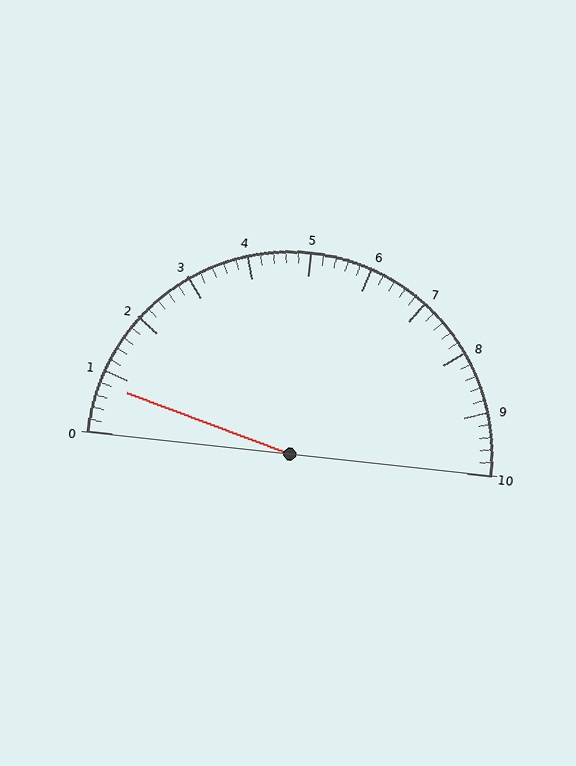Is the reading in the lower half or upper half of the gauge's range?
The reading is in the lower half of the range (0 to 10).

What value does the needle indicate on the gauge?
The needle indicates approximately 0.8.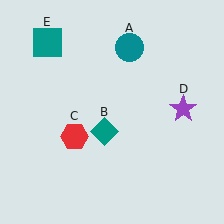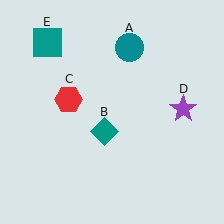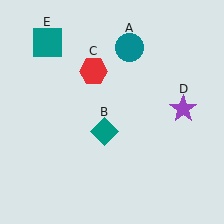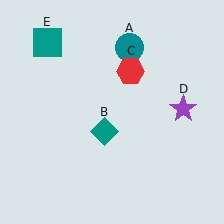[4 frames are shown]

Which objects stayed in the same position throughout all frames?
Teal circle (object A) and teal diamond (object B) and purple star (object D) and teal square (object E) remained stationary.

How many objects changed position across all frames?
1 object changed position: red hexagon (object C).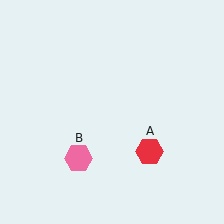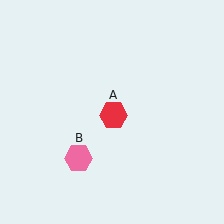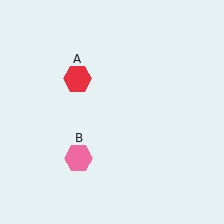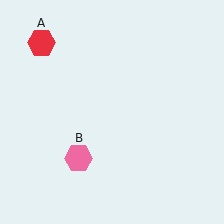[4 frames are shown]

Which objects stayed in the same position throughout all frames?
Pink hexagon (object B) remained stationary.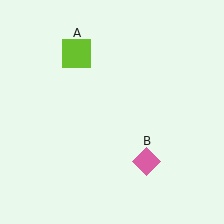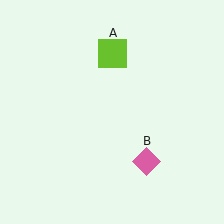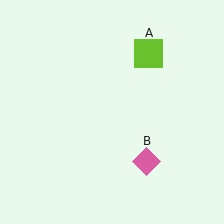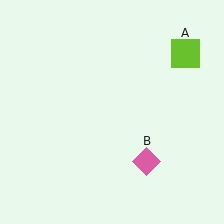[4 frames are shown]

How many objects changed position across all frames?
1 object changed position: lime square (object A).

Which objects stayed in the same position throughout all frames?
Pink diamond (object B) remained stationary.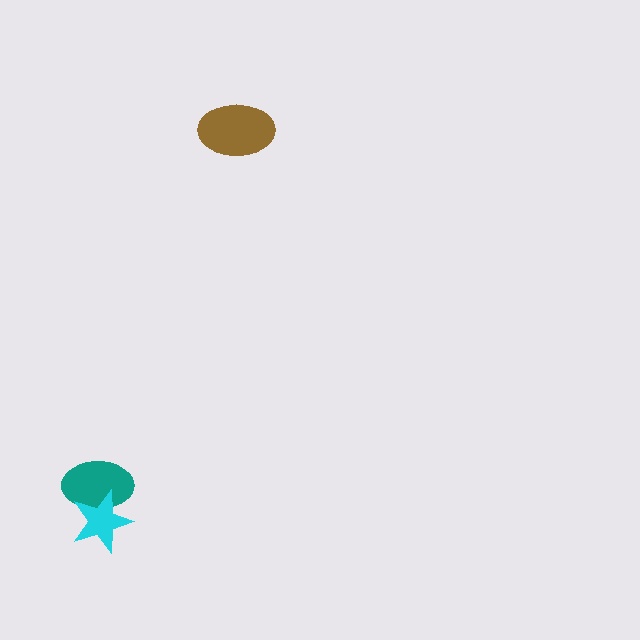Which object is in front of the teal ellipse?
The cyan star is in front of the teal ellipse.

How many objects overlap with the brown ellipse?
0 objects overlap with the brown ellipse.